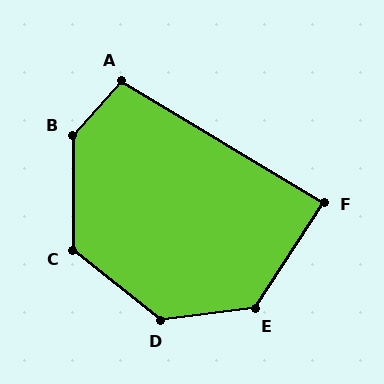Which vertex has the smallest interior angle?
F, at approximately 88 degrees.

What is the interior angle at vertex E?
Approximately 130 degrees (obtuse).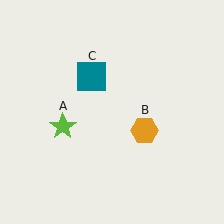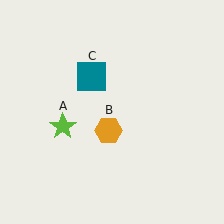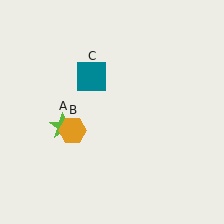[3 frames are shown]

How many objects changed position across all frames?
1 object changed position: orange hexagon (object B).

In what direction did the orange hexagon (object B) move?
The orange hexagon (object B) moved left.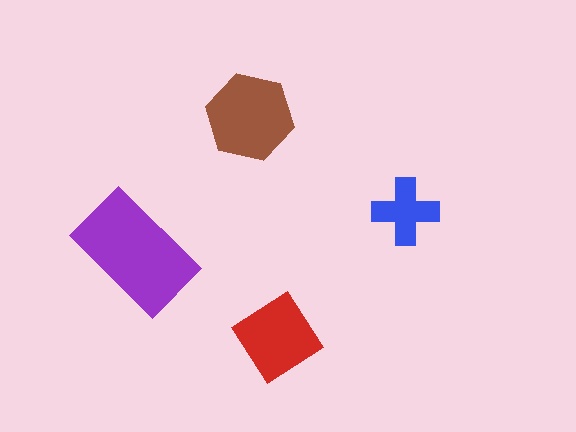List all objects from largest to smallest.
The purple rectangle, the brown hexagon, the red diamond, the blue cross.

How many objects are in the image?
There are 4 objects in the image.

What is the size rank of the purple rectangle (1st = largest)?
1st.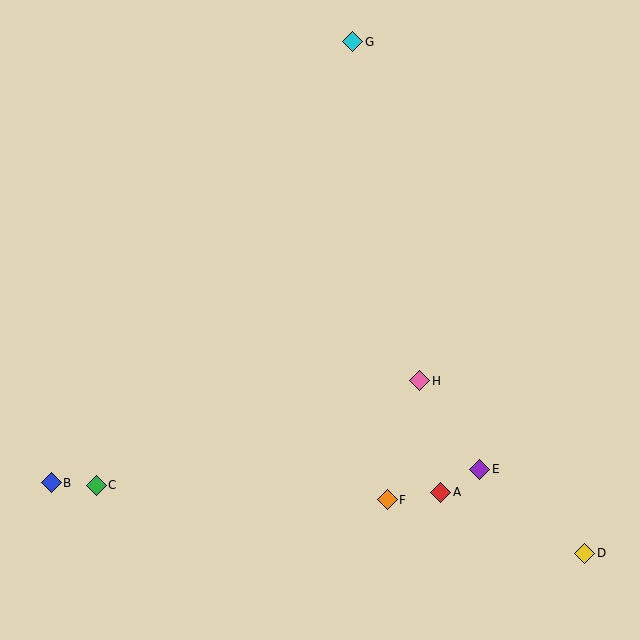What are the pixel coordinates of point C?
Point C is at (96, 485).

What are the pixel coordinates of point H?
Point H is at (420, 381).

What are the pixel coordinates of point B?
Point B is at (51, 483).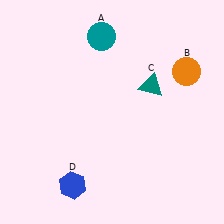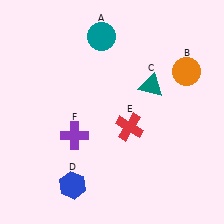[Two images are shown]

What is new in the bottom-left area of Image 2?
A purple cross (F) was added in the bottom-left area of Image 2.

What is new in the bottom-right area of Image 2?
A red cross (E) was added in the bottom-right area of Image 2.